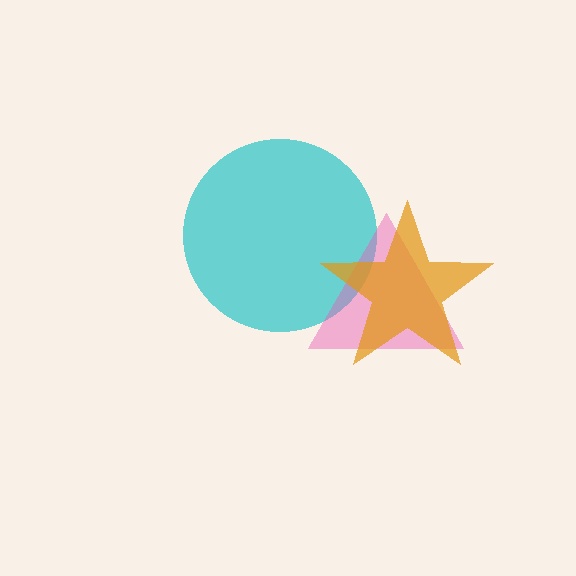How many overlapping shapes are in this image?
There are 3 overlapping shapes in the image.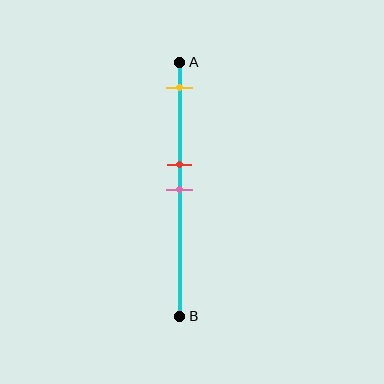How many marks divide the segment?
There are 3 marks dividing the segment.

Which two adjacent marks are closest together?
The red and pink marks are the closest adjacent pair.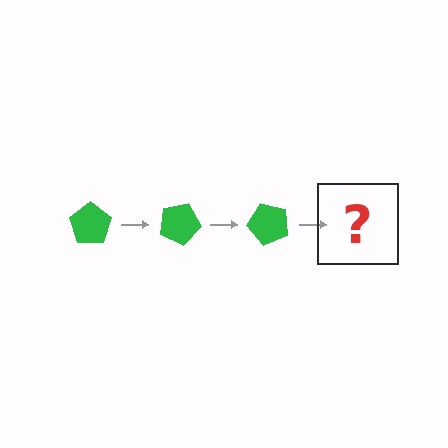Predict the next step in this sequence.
The next step is a green pentagon rotated 75 degrees.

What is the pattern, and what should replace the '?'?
The pattern is that the pentagon rotates 25 degrees each step. The '?' should be a green pentagon rotated 75 degrees.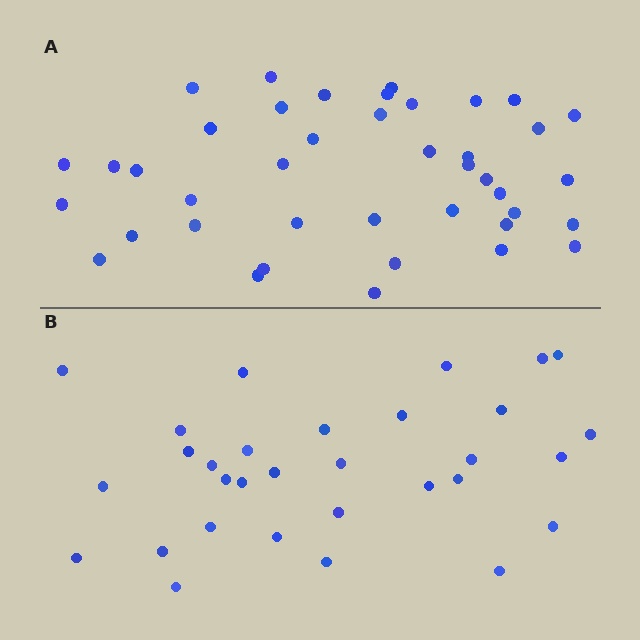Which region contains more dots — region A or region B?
Region A (the top region) has more dots.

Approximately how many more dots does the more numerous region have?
Region A has roughly 10 or so more dots than region B.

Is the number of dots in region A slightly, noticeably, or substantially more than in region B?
Region A has noticeably more, but not dramatically so. The ratio is roughly 1.3 to 1.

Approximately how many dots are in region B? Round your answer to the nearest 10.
About 30 dots. (The exact count is 31, which rounds to 30.)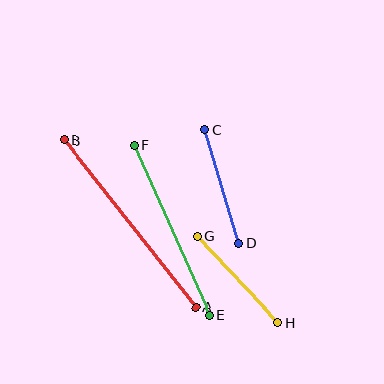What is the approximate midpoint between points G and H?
The midpoint is at approximately (237, 280) pixels.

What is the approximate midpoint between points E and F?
The midpoint is at approximately (172, 230) pixels.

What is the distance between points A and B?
The distance is approximately 213 pixels.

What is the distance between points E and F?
The distance is approximately 186 pixels.